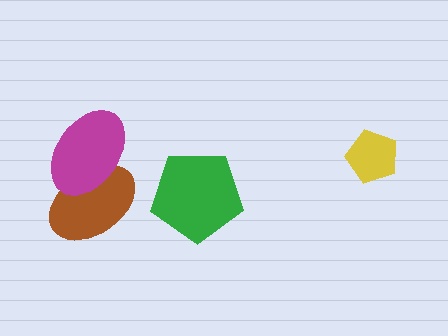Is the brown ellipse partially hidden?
Yes, it is partially covered by another shape.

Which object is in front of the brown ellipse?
The magenta ellipse is in front of the brown ellipse.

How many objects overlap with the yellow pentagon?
0 objects overlap with the yellow pentagon.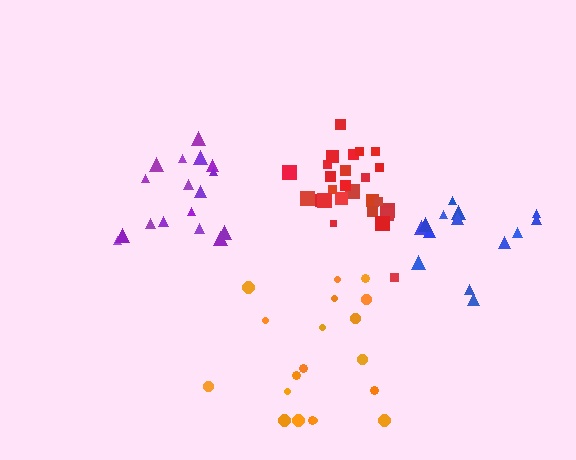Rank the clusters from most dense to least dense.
red, purple, blue, orange.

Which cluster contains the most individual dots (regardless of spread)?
Red (26).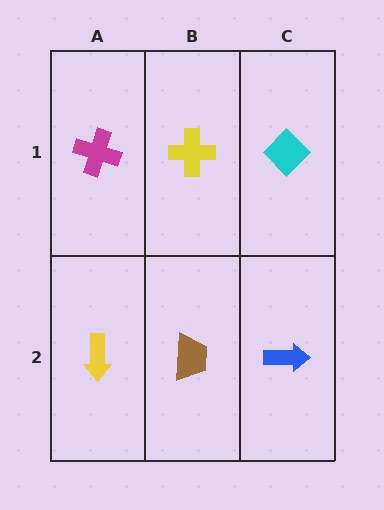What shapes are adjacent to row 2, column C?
A cyan diamond (row 1, column C), a brown trapezoid (row 2, column B).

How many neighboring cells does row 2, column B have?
3.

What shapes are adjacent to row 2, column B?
A yellow cross (row 1, column B), a yellow arrow (row 2, column A), a blue arrow (row 2, column C).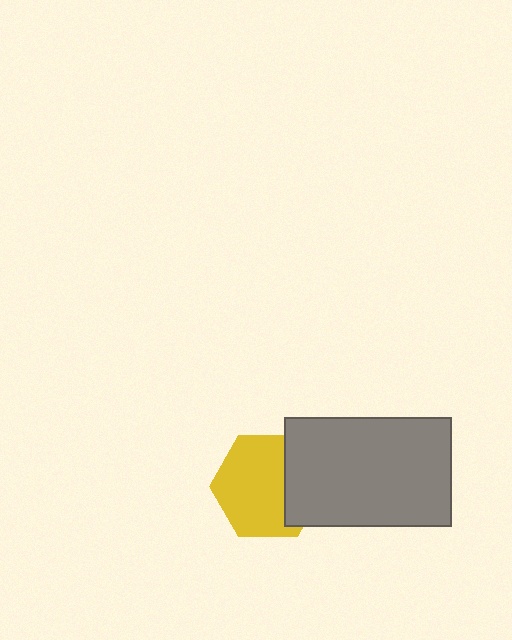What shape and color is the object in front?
The object in front is a gray rectangle.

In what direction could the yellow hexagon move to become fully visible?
The yellow hexagon could move left. That would shift it out from behind the gray rectangle entirely.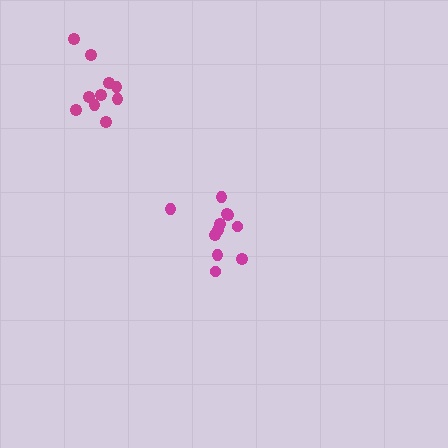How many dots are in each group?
Group 1: 11 dots, Group 2: 10 dots (21 total).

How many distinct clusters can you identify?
There are 2 distinct clusters.